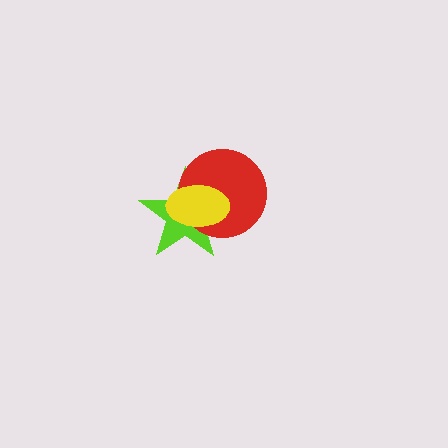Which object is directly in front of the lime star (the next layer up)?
The red circle is directly in front of the lime star.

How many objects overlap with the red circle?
2 objects overlap with the red circle.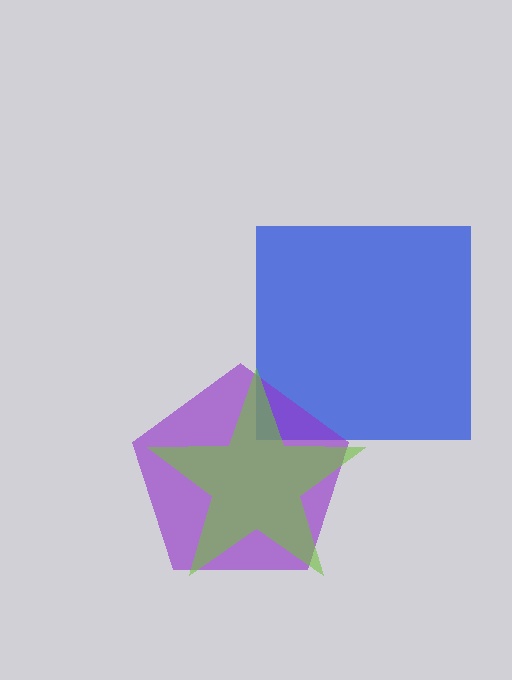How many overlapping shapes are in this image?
There are 3 overlapping shapes in the image.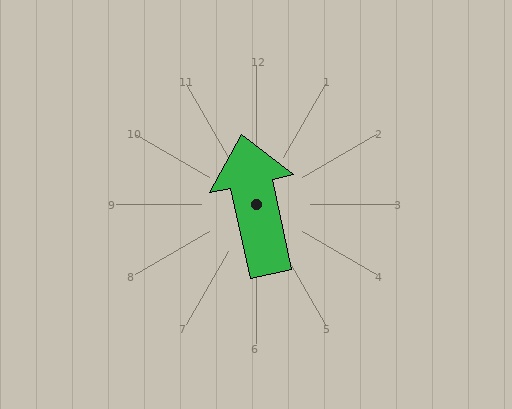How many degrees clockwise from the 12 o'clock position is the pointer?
Approximately 348 degrees.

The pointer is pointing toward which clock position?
Roughly 12 o'clock.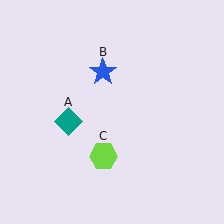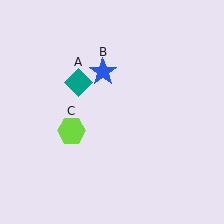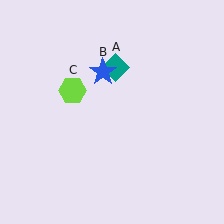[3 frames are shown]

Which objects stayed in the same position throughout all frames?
Blue star (object B) remained stationary.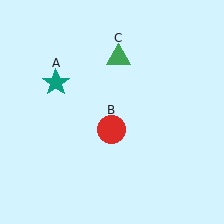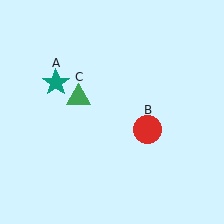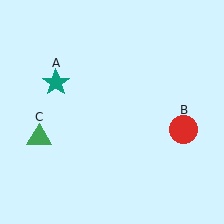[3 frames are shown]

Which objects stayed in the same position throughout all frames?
Teal star (object A) remained stationary.